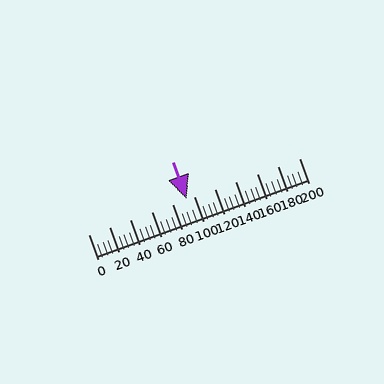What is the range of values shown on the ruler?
The ruler shows values from 0 to 200.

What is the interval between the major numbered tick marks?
The major tick marks are spaced 20 units apart.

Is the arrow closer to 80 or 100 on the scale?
The arrow is closer to 100.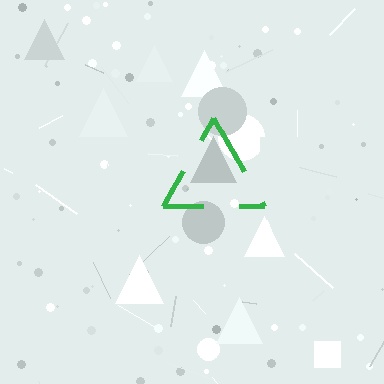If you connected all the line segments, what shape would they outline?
They would outline a triangle.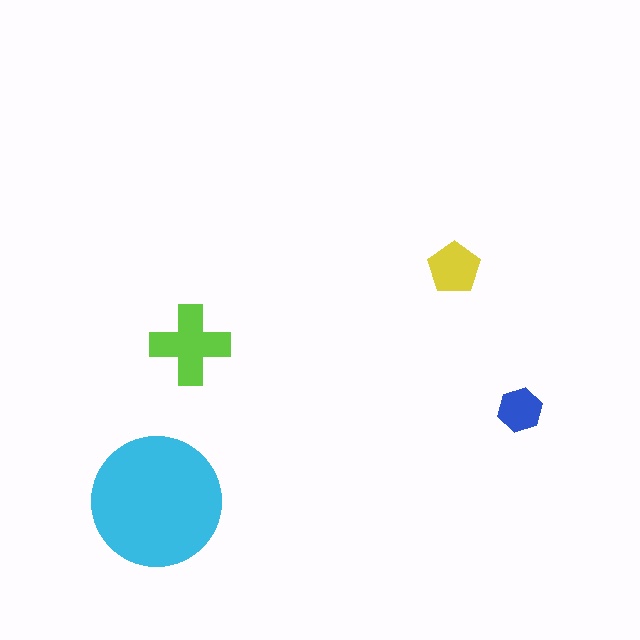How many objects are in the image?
There are 4 objects in the image.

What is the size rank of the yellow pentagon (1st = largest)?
3rd.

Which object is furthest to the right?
The blue hexagon is rightmost.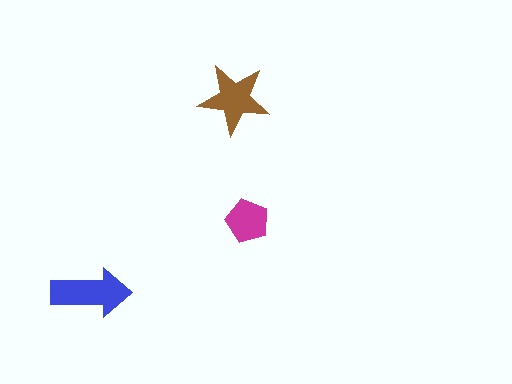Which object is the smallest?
The magenta pentagon.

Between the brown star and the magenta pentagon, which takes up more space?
The brown star.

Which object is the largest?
The blue arrow.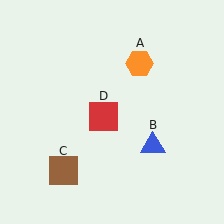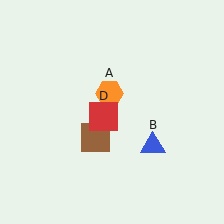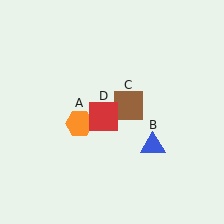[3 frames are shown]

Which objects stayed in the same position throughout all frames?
Blue triangle (object B) and red square (object D) remained stationary.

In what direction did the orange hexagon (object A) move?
The orange hexagon (object A) moved down and to the left.